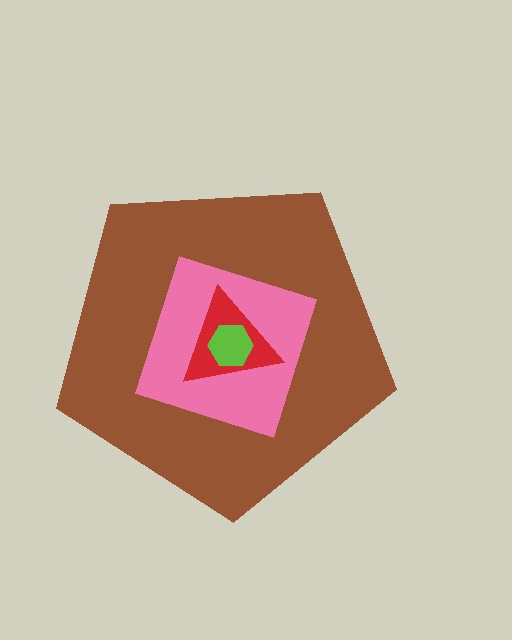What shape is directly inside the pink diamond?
The red triangle.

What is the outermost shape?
The brown pentagon.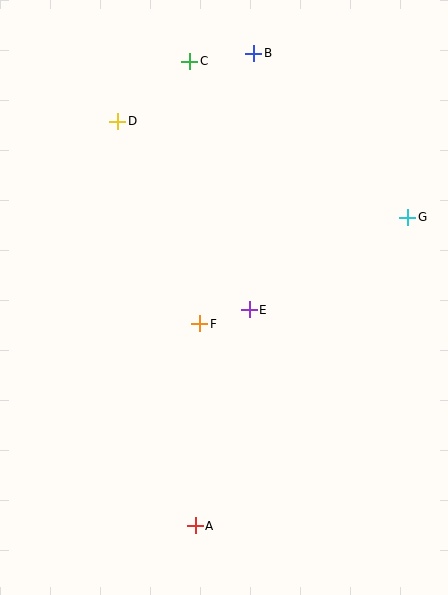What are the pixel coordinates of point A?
Point A is at (195, 526).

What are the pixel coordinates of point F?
Point F is at (200, 324).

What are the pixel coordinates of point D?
Point D is at (118, 121).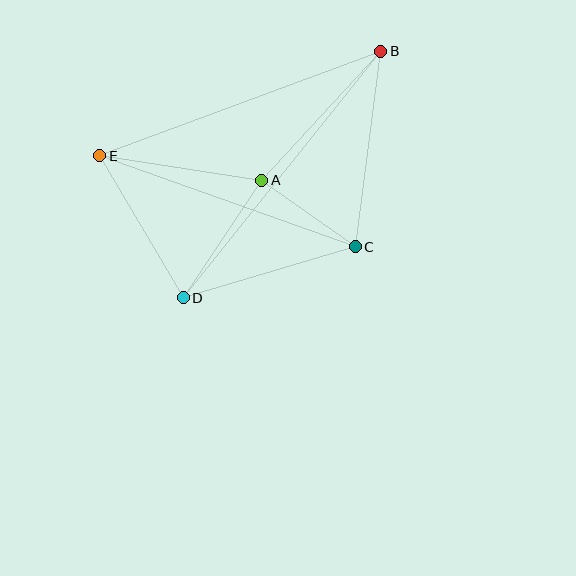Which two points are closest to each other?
Points A and C are closest to each other.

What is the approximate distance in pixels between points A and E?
The distance between A and E is approximately 164 pixels.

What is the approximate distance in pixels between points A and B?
The distance between A and B is approximately 175 pixels.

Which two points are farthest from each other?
Points B and D are farthest from each other.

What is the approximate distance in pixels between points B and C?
The distance between B and C is approximately 197 pixels.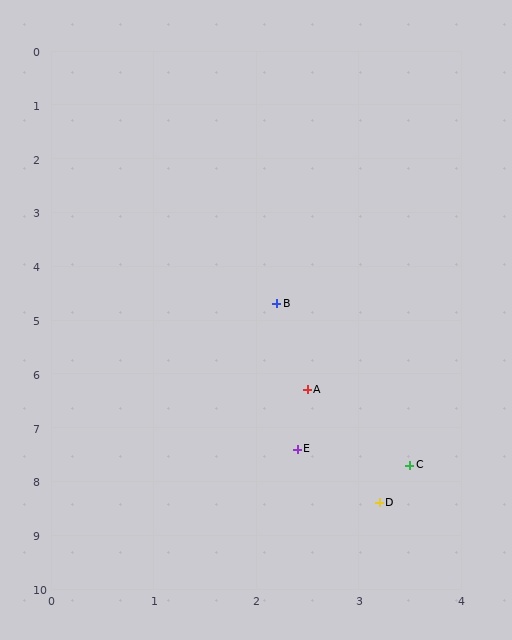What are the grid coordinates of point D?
Point D is at approximately (3.2, 8.4).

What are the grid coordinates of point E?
Point E is at approximately (2.4, 7.4).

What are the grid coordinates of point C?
Point C is at approximately (3.5, 7.7).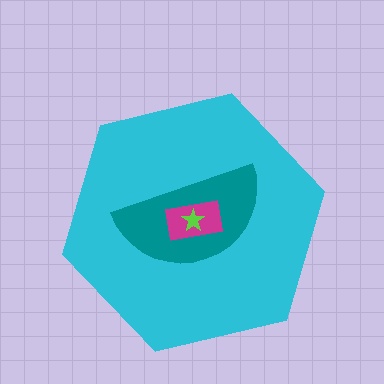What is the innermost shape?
The lime star.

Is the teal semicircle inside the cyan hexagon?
Yes.